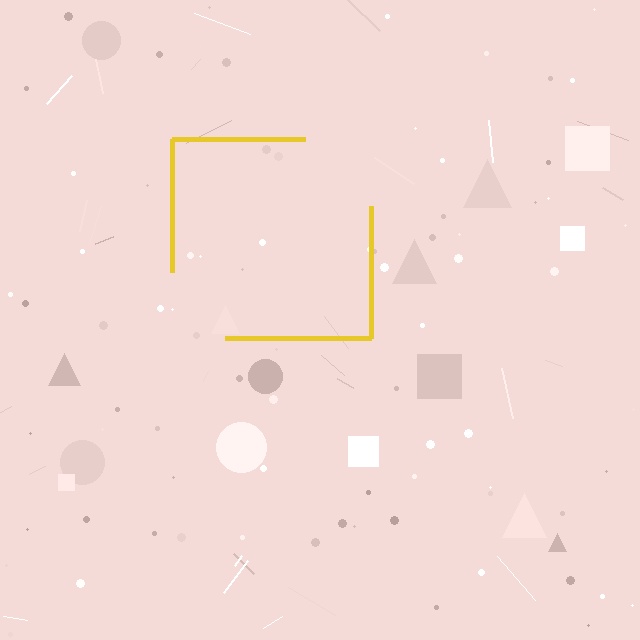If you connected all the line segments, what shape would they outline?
They would outline a square.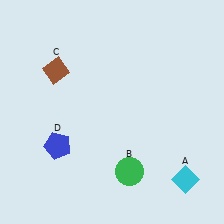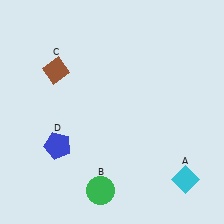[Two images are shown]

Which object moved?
The green circle (B) moved left.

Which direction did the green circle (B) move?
The green circle (B) moved left.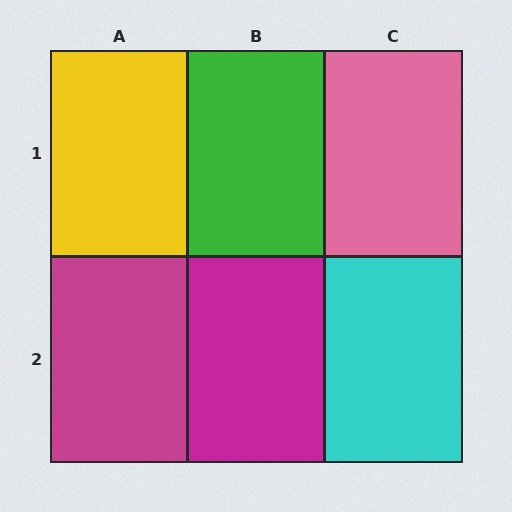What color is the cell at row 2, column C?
Cyan.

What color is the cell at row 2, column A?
Magenta.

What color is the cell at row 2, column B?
Magenta.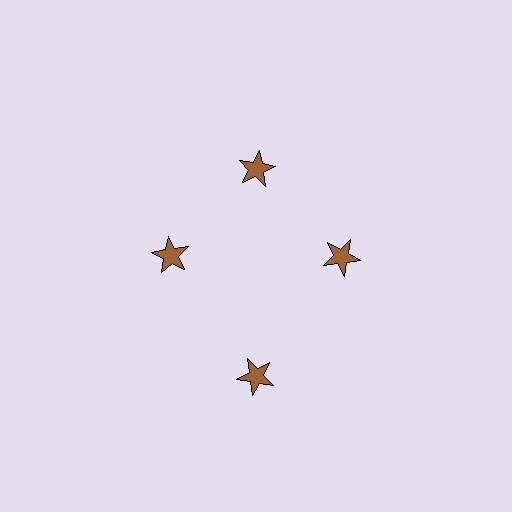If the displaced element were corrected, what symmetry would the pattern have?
It would have 4-fold rotational symmetry — the pattern would map onto itself every 90 degrees.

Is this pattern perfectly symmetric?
No. The 4 brown stars are arranged in a ring, but one element near the 6 o'clock position is pushed outward from the center, breaking the 4-fold rotational symmetry.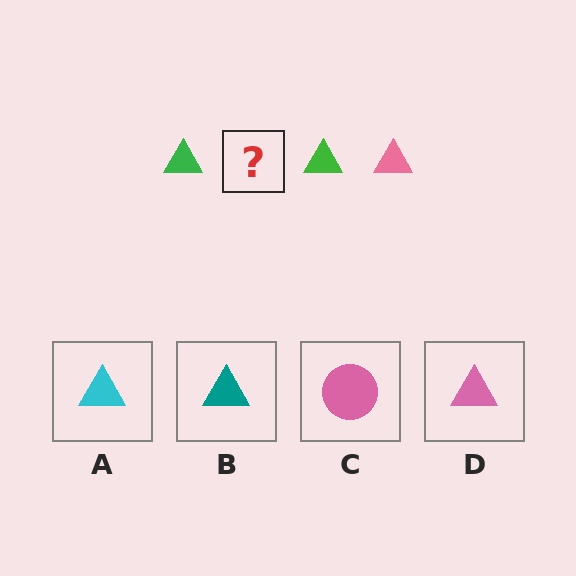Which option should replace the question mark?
Option D.